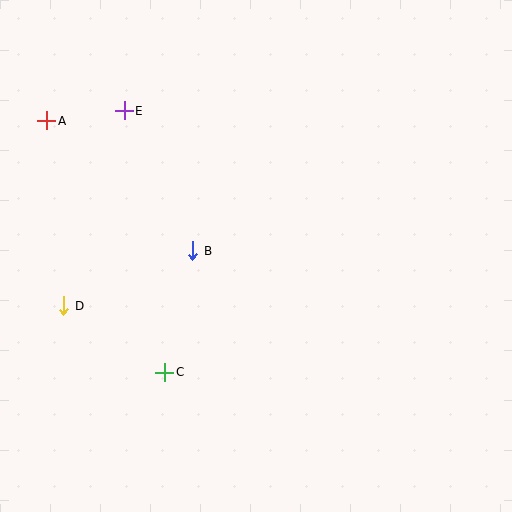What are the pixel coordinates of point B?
Point B is at (193, 251).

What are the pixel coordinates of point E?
Point E is at (124, 111).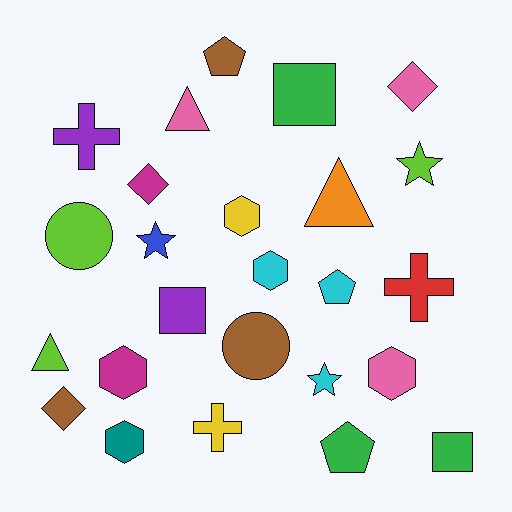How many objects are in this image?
There are 25 objects.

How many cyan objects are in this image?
There are 3 cyan objects.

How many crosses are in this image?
There are 3 crosses.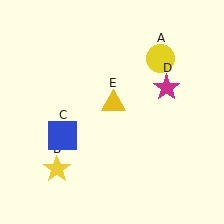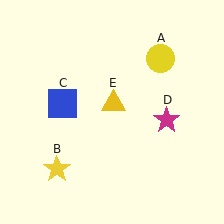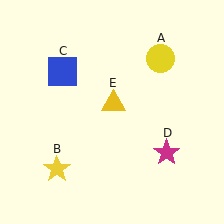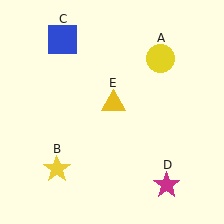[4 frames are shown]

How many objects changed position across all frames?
2 objects changed position: blue square (object C), magenta star (object D).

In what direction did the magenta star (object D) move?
The magenta star (object D) moved down.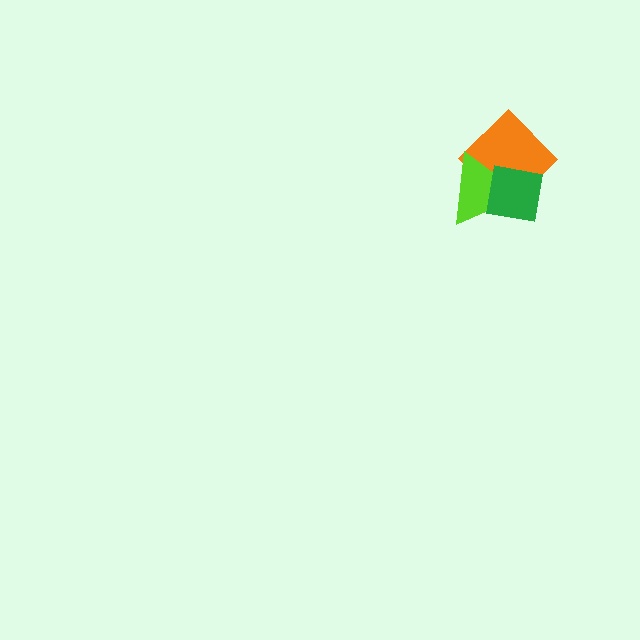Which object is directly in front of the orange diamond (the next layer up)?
The lime triangle is directly in front of the orange diamond.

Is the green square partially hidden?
No, no other shape covers it.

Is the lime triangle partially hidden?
Yes, it is partially covered by another shape.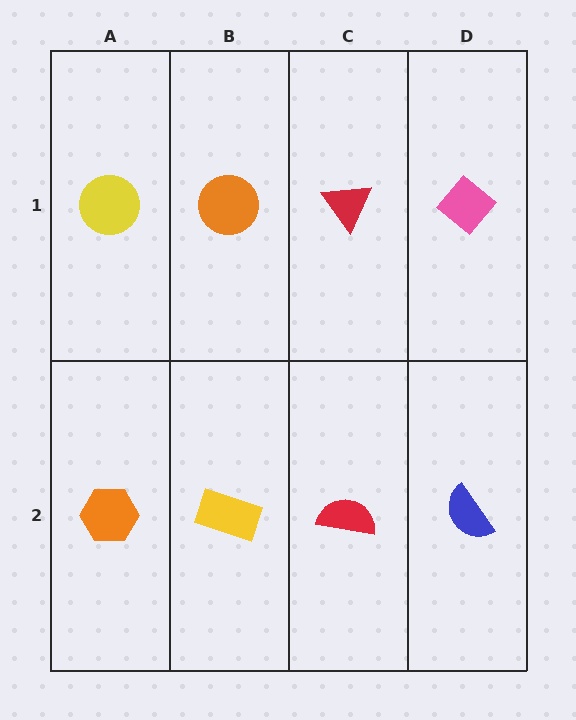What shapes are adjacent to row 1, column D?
A blue semicircle (row 2, column D), a red triangle (row 1, column C).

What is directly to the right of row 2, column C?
A blue semicircle.